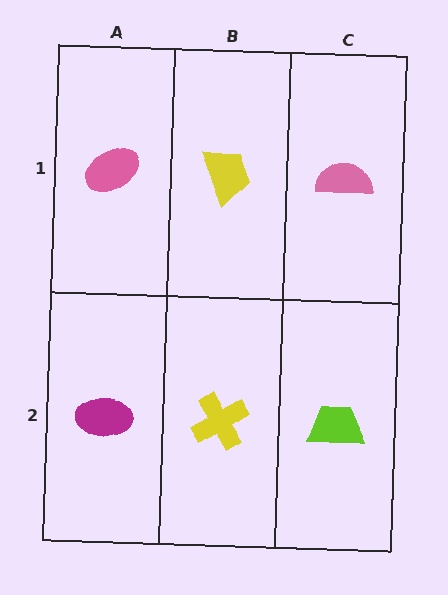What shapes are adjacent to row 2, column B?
A yellow trapezoid (row 1, column B), a magenta ellipse (row 2, column A), a lime trapezoid (row 2, column C).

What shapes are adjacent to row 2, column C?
A pink semicircle (row 1, column C), a yellow cross (row 2, column B).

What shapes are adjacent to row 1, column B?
A yellow cross (row 2, column B), a pink ellipse (row 1, column A), a pink semicircle (row 1, column C).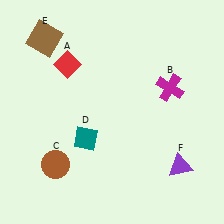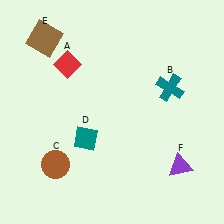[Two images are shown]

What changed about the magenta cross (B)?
In Image 1, B is magenta. In Image 2, it changed to teal.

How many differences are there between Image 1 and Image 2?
There is 1 difference between the two images.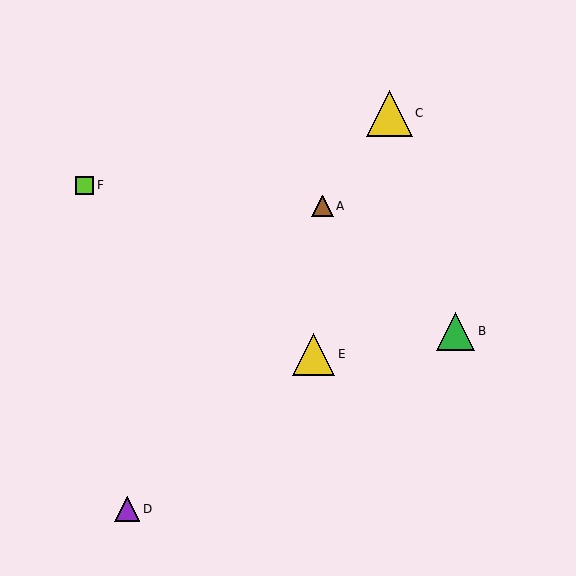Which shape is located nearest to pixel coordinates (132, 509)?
The purple triangle (labeled D) at (127, 509) is nearest to that location.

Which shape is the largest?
The yellow triangle (labeled C) is the largest.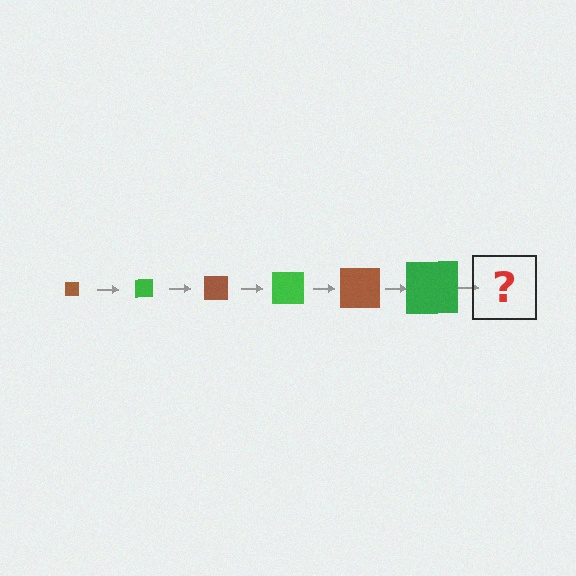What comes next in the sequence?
The next element should be a brown square, larger than the previous one.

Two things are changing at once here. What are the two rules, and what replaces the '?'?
The two rules are that the square grows larger each step and the color cycles through brown and green. The '?' should be a brown square, larger than the previous one.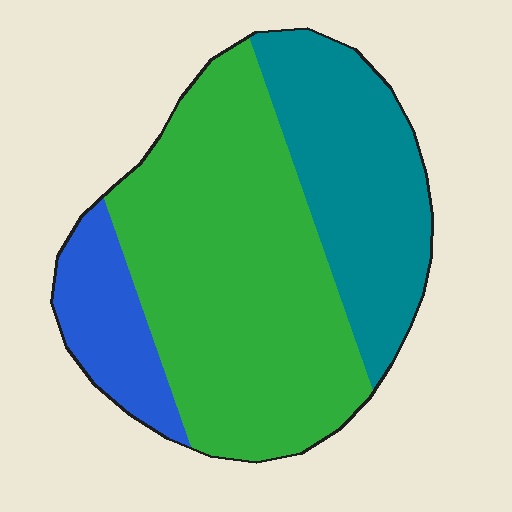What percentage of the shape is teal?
Teal takes up about one third (1/3) of the shape.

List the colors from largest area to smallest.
From largest to smallest: green, teal, blue.